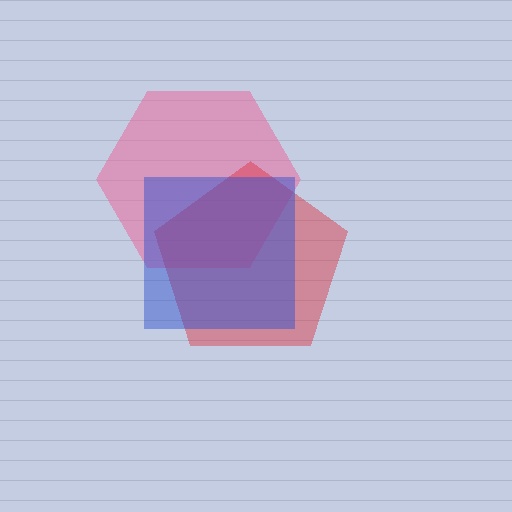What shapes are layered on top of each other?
The layered shapes are: a pink hexagon, a red pentagon, a blue square.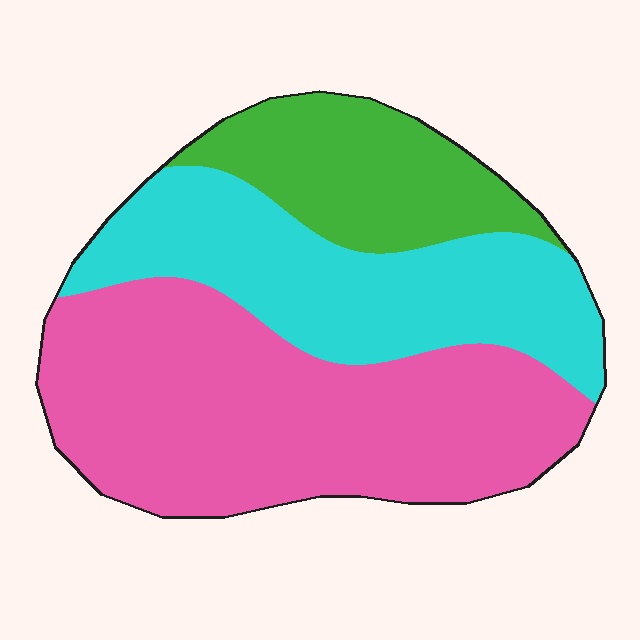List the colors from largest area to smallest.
From largest to smallest: pink, cyan, green.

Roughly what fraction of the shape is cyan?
Cyan covers 32% of the shape.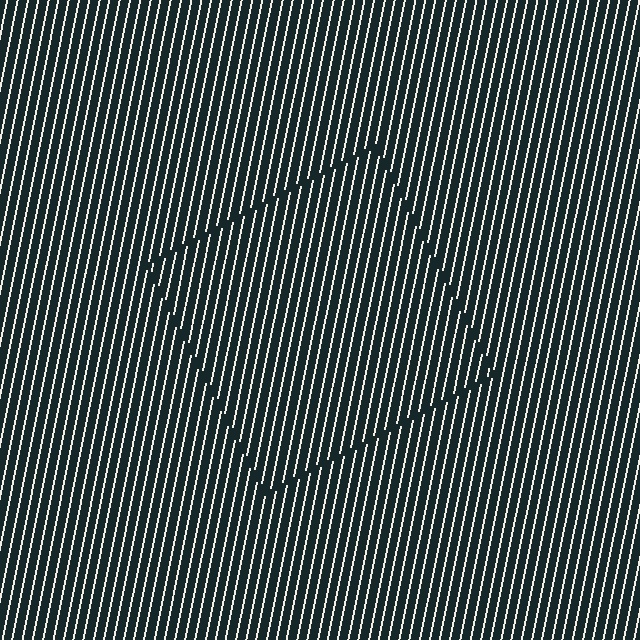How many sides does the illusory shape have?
4 sides — the line-ends trace a square.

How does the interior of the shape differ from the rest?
The interior of the shape contains the same grating, shifted by half a period — the contour is defined by the phase discontinuity where line-ends from the inner and outer gratings abut.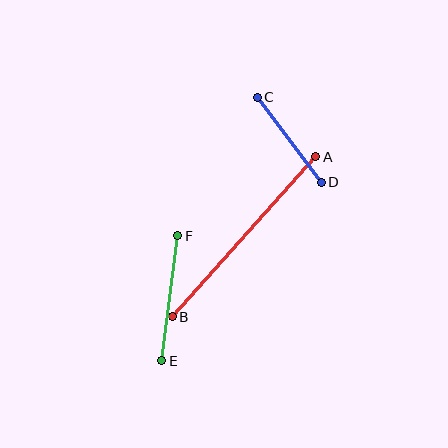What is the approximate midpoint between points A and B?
The midpoint is at approximately (244, 237) pixels.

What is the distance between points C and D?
The distance is approximately 106 pixels.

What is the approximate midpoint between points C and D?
The midpoint is at approximately (289, 140) pixels.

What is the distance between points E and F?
The distance is approximately 126 pixels.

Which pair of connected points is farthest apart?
Points A and B are farthest apart.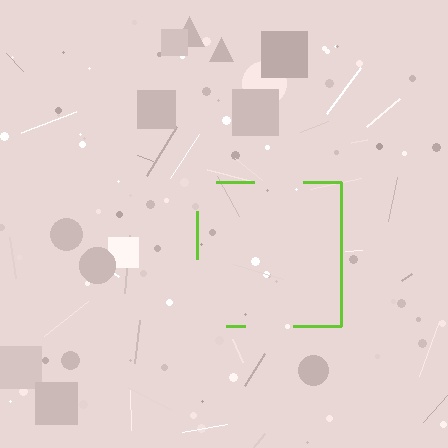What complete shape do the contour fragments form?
The contour fragments form a square.